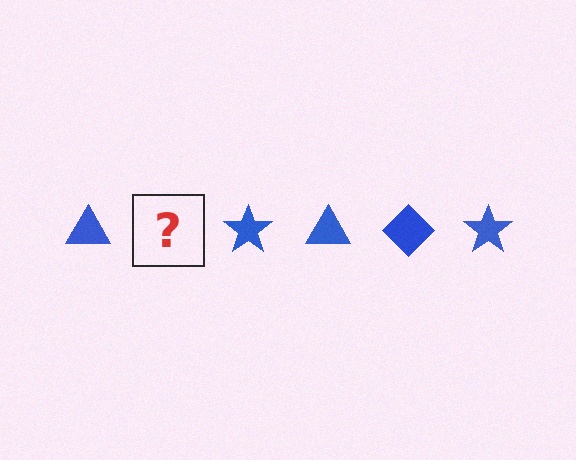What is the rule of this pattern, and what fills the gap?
The rule is that the pattern cycles through triangle, diamond, star shapes in blue. The gap should be filled with a blue diamond.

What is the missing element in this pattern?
The missing element is a blue diamond.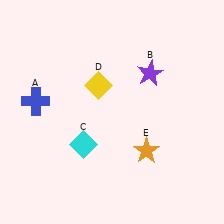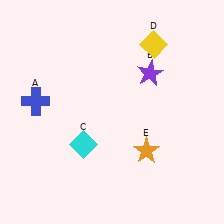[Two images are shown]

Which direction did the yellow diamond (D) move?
The yellow diamond (D) moved right.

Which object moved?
The yellow diamond (D) moved right.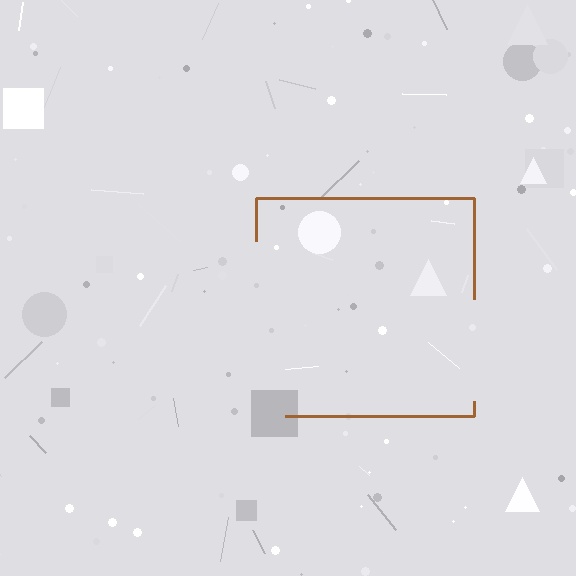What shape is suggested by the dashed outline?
The dashed outline suggests a square.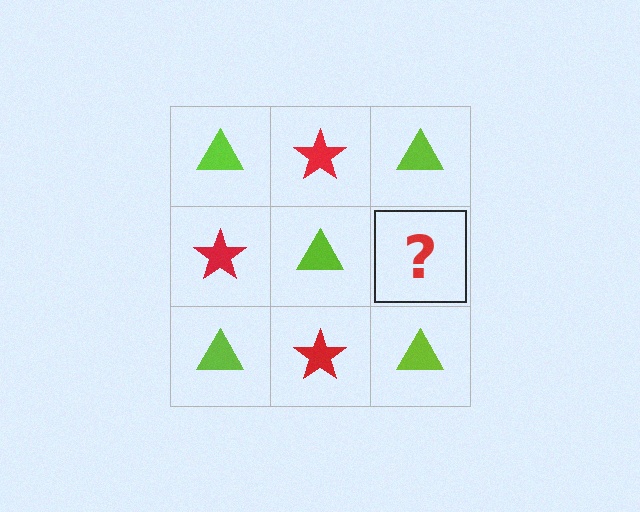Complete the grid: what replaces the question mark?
The question mark should be replaced with a red star.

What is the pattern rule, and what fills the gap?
The rule is that it alternates lime triangle and red star in a checkerboard pattern. The gap should be filled with a red star.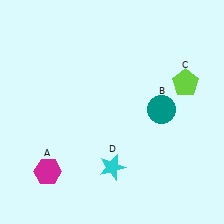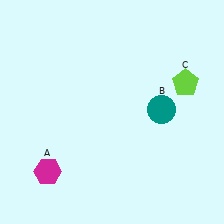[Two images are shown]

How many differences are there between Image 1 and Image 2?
There is 1 difference between the two images.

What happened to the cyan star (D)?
The cyan star (D) was removed in Image 2. It was in the bottom-right area of Image 1.